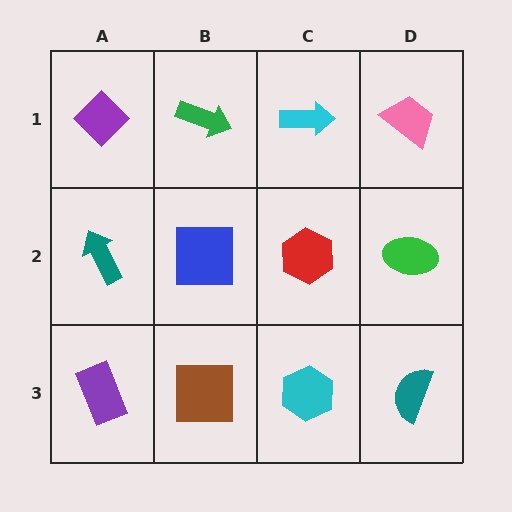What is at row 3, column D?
A teal semicircle.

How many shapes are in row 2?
4 shapes.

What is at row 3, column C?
A cyan hexagon.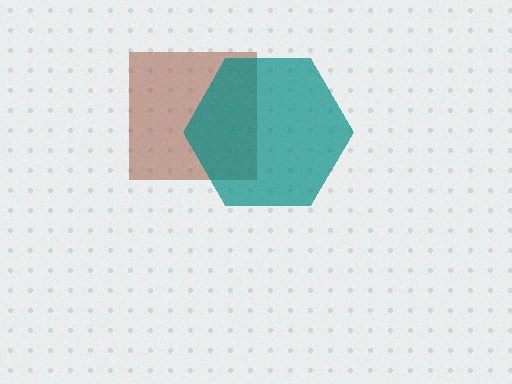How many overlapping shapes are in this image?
There are 2 overlapping shapes in the image.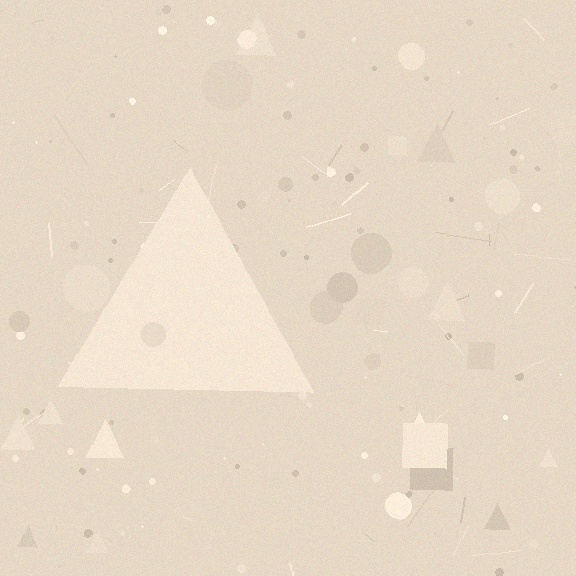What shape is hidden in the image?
A triangle is hidden in the image.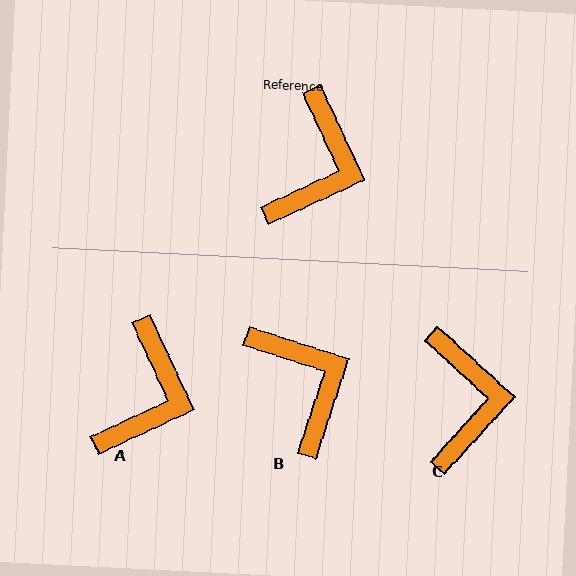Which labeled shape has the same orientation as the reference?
A.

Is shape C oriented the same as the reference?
No, it is off by about 23 degrees.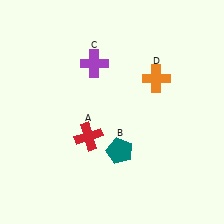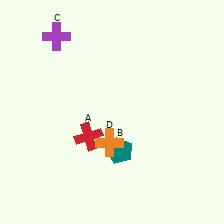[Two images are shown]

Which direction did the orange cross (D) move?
The orange cross (D) moved down.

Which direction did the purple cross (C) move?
The purple cross (C) moved left.